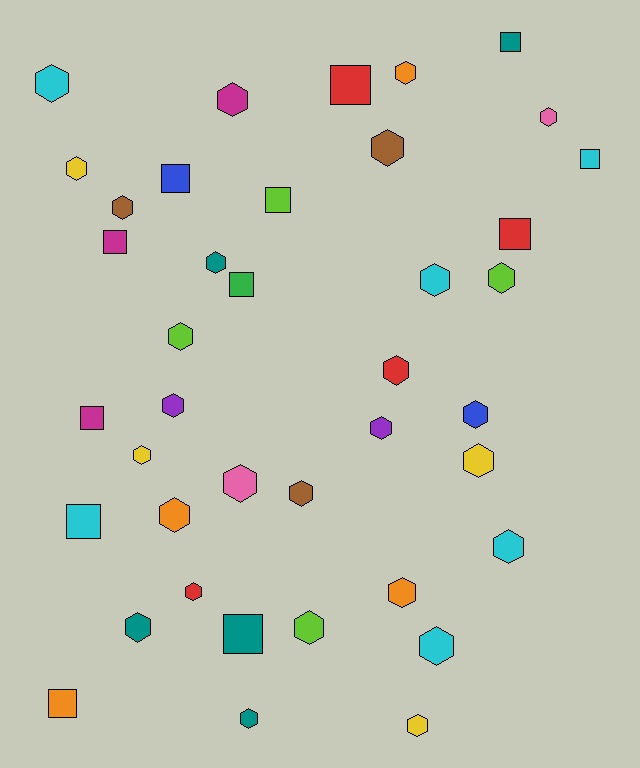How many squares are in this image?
There are 12 squares.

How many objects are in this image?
There are 40 objects.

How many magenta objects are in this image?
There are 3 magenta objects.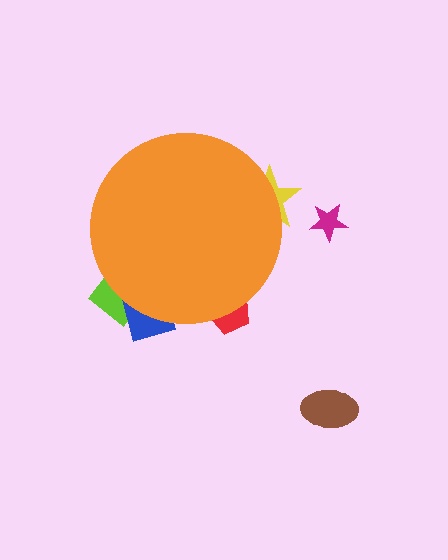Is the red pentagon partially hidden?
Yes, the red pentagon is partially hidden behind the orange circle.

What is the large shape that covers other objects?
An orange circle.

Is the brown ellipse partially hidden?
No, the brown ellipse is fully visible.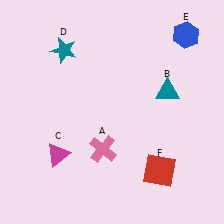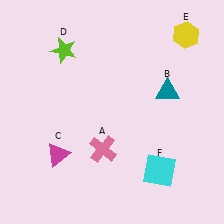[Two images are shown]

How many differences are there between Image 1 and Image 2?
There are 3 differences between the two images.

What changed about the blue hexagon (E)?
In Image 1, E is blue. In Image 2, it changed to yellow.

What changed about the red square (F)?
In Image 1, F is red. In Image 2, it changed to cyan.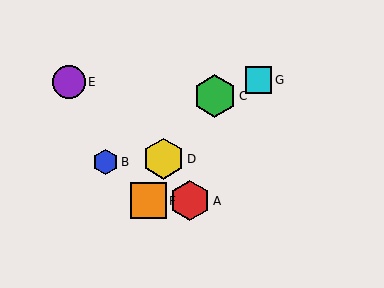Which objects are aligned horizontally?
Objects A, F are aligned horizontally.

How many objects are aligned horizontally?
2 objects (A, F) are aligned horizontally.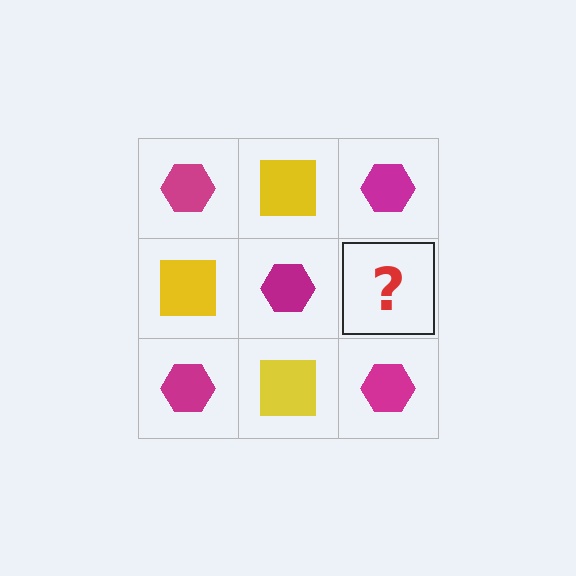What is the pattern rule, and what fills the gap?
The rule is that it alternates magenta hexagon and yellow square in a checkerboard pattern. The gap should be filled with a yellow square.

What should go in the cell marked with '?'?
The missing cell should contain a yellow square.